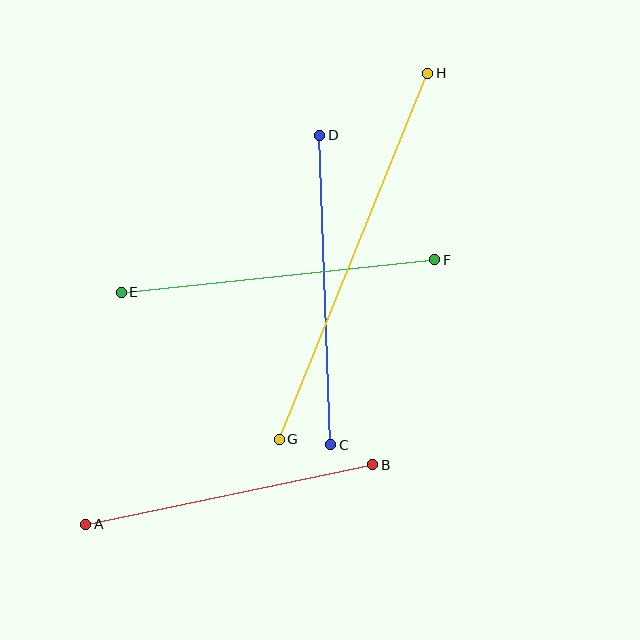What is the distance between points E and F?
The distance is approximately 315 pixels.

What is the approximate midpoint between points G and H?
The midpoint is at approximately (353, 256) pixels.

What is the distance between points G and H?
The distance is approximately 395 pixels.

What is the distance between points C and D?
The distance is approximately 310 pixels.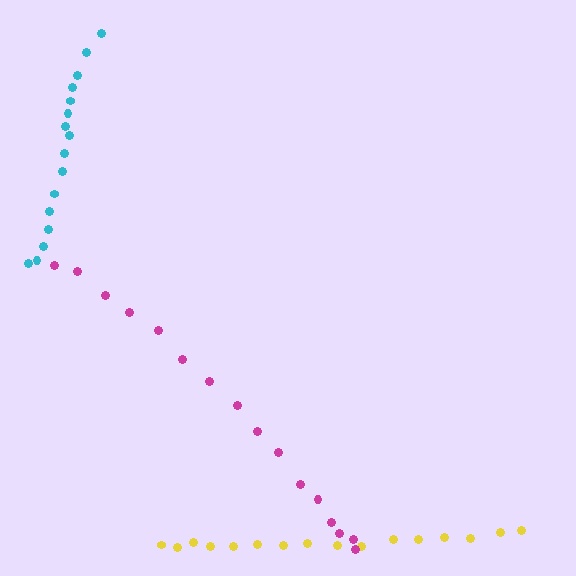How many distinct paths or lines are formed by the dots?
There are 3 distinct paths.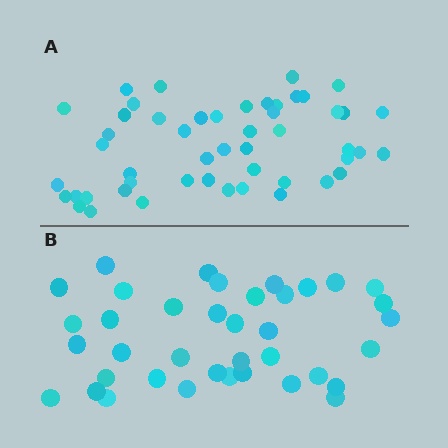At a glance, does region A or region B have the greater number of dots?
Region A (the top region) has more dots.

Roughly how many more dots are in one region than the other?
Region A has roughly 12 or so more dots than region B.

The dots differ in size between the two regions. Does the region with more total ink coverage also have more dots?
No. Region B has more total ink coverage because its dots are larger, but region A actually contains more individual dots. Total area can be misleading — the number of items is what matters here.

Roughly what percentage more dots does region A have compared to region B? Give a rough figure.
About 30% more.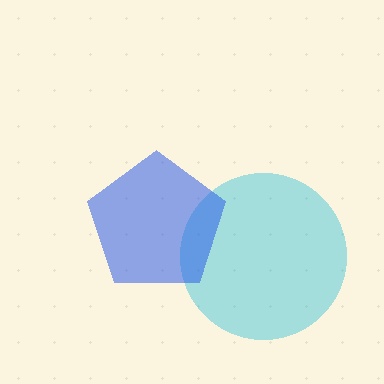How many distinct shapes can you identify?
There are 2 distinct shapes: a cyan circle, a blue pentagon.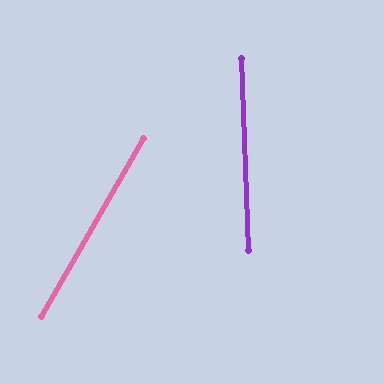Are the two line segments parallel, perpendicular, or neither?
Neither parallel nor perpendicular — they differ by about 32°.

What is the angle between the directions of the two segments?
Approximately 32 degrees.